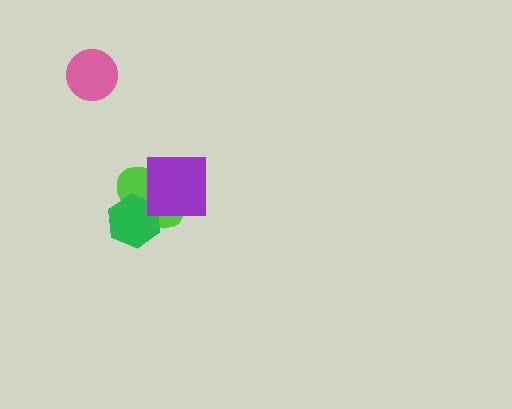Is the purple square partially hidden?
No, no other shape covers it.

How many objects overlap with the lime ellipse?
2 objects overlap with the lime ellipse.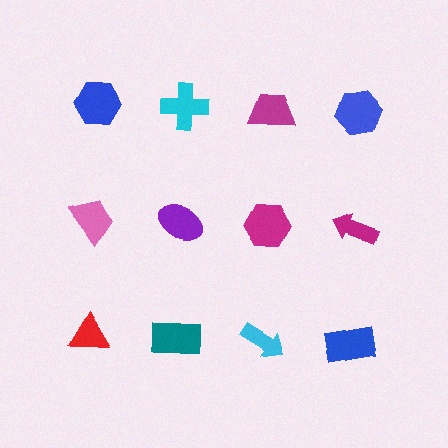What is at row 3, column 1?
A red triangle.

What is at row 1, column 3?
A magenta trapezoid.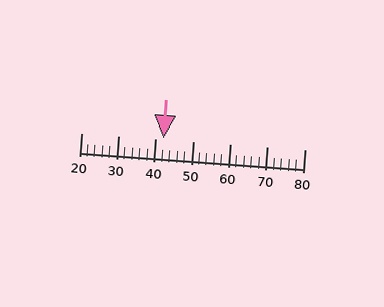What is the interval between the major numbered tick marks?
The major tick marks are spaced 10 units apart.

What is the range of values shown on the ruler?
The ruler shows values from 20 to 80.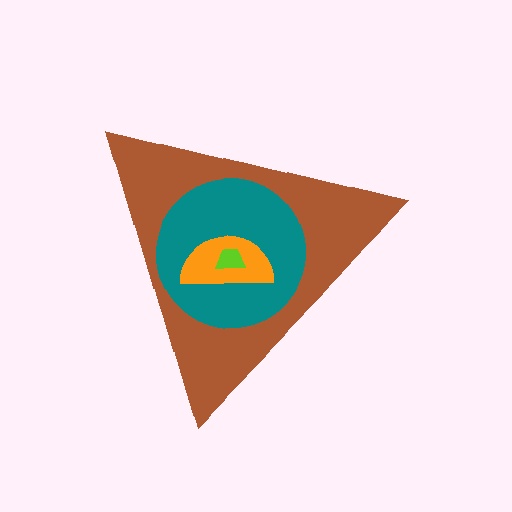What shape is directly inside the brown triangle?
The teal circle.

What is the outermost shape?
The brown triangle.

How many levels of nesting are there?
4.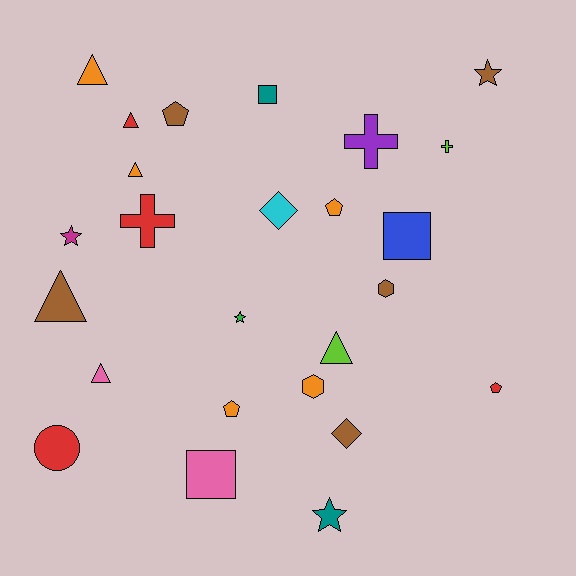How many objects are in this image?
There are 25 objects.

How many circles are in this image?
There is 1 circle.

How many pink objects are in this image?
There are 2 pink objects.